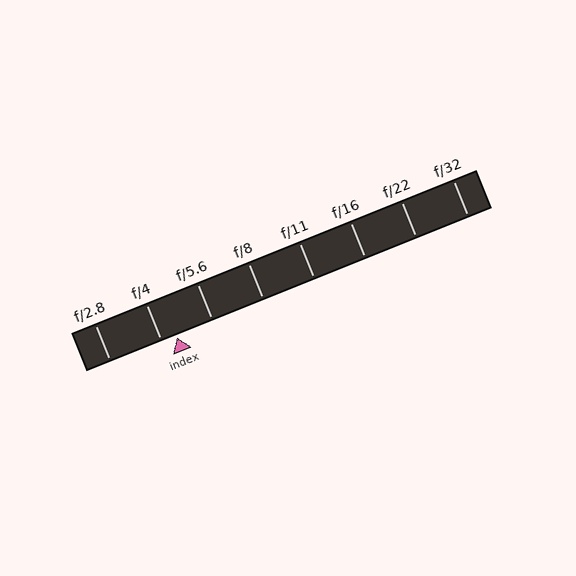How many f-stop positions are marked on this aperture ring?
There are 8 f-stop positions marked.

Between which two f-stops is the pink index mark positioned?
The index mark is between f/4 and f/5.6.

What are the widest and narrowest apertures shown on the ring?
The widest aperture shown is f/2.8 and the narrowest is f/32.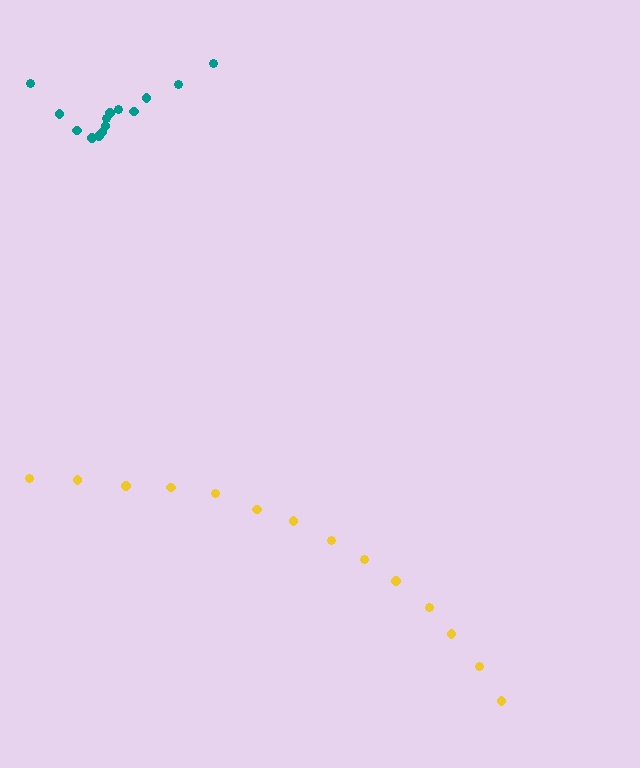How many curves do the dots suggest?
There are 2 distinct paths.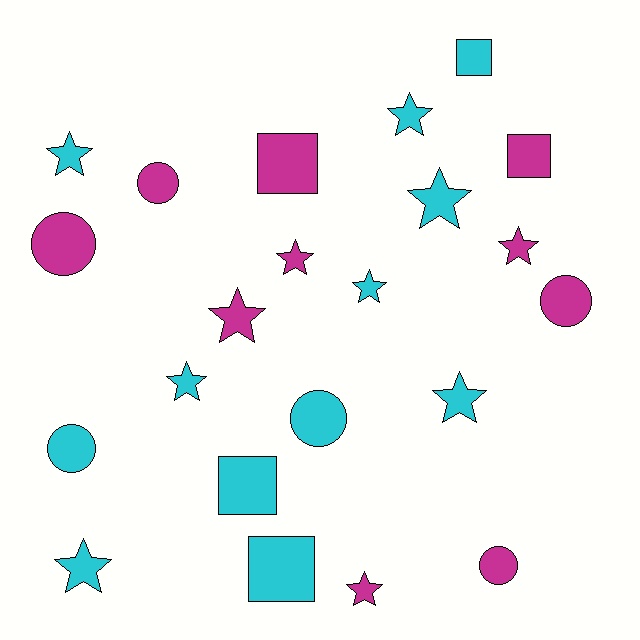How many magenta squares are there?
There are 2 magenta squares.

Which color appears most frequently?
Cyan, with 12 objects.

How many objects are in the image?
There are 22 objects.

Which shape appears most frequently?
Star, with 11 objects.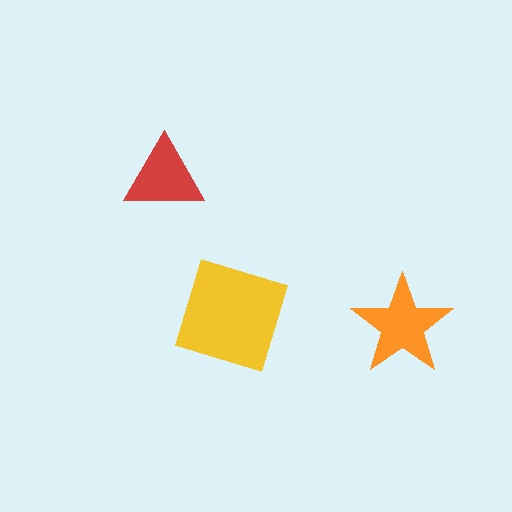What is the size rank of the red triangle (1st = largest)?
3rd.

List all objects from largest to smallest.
The yellow diamond, the orange star, the red triangle.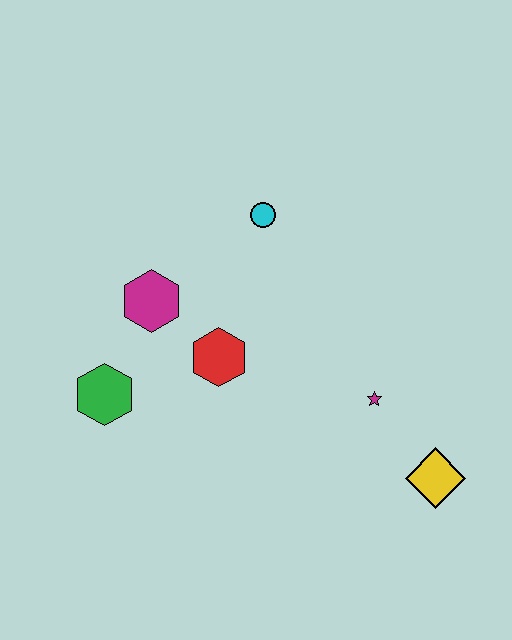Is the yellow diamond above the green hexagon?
No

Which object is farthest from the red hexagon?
The yellow diamond is farthest from the red hexagon.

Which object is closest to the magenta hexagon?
The red hexagon is closest to the magenta hexagon.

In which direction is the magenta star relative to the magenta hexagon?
The magenta star is to the right of the magenta hexagon.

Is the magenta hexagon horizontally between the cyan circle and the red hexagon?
No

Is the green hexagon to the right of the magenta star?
No